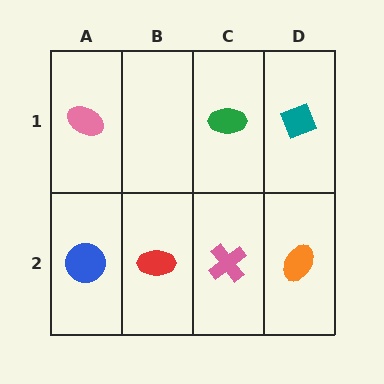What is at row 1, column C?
A green ellipse.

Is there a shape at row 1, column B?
No, that cell is empty.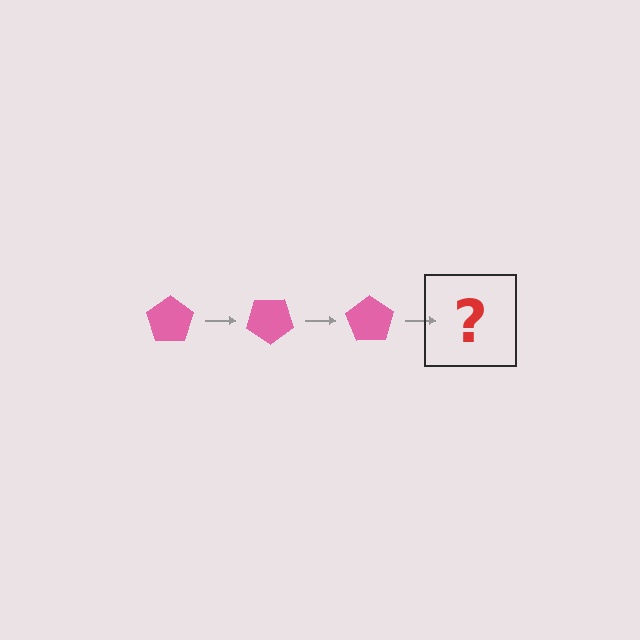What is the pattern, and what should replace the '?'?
The pattern is that the pentagon rotates 35 degrees each step. The '?' should be a pink pentagon rotated 105 degrees.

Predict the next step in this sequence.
The next step is a pink pentagon rotated 105 degrees.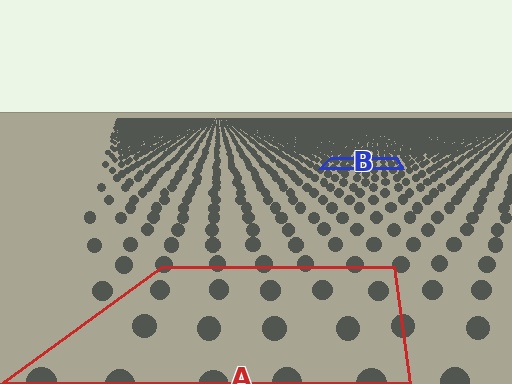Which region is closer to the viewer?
Region A is closer. The texture elements there are larger and more spread out.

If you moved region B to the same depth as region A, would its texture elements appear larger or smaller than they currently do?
They would appear larger. At a closer depth, the same texture elements are projected at a bigger on-screen size.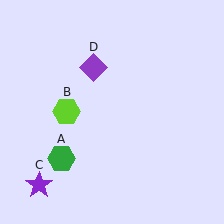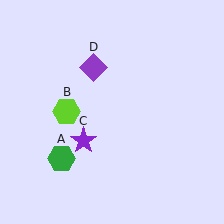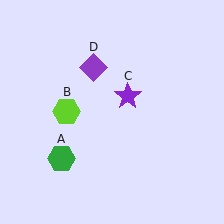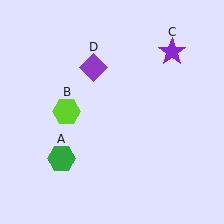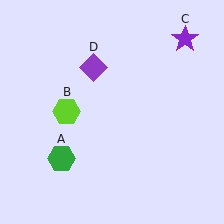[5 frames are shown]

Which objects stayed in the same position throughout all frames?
Green hexagon (object A) and lime hexagon (object B) and purple diamond (object D) remained stationary.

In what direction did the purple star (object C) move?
The purple star (object C) moved up and to the right.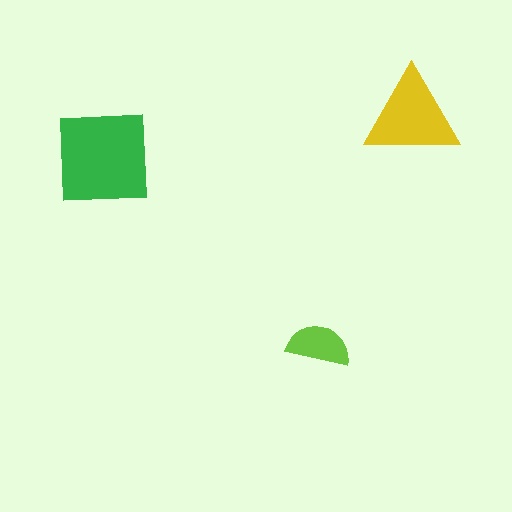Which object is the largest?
The green square.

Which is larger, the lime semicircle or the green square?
The green square.